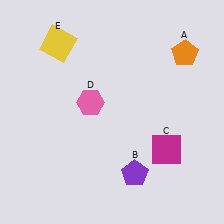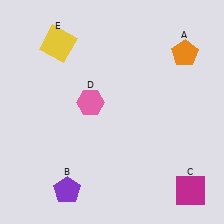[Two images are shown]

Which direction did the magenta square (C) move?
The magenta square (C) moved down.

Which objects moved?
The objects that moved are: the purple pentagon (B), the magenta square (C).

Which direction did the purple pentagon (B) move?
The purple pentagon (B) moved left.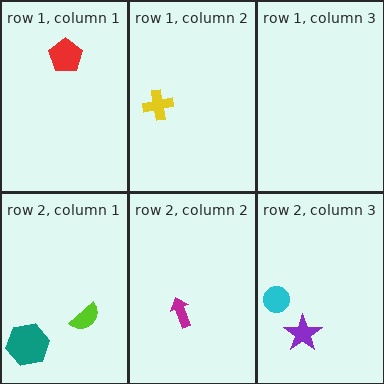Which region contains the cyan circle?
The row 2, column 3 region.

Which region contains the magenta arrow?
The row 2, column 2 region.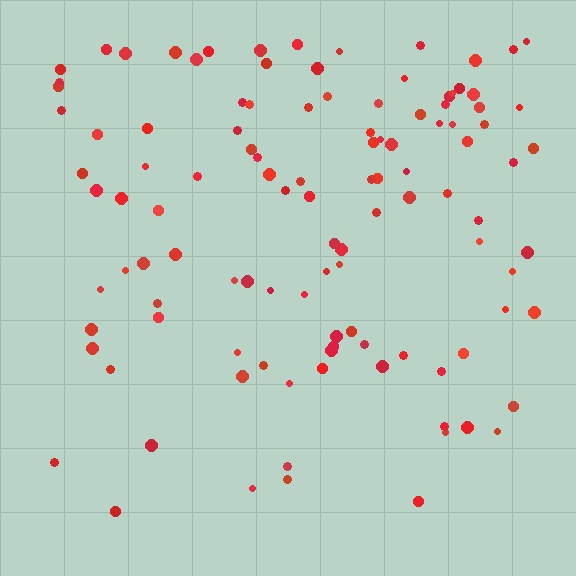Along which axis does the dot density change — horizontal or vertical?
Vertical.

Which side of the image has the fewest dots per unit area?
The bottom.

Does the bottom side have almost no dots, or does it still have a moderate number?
Still a moderate number, just noticeably fewer than the top.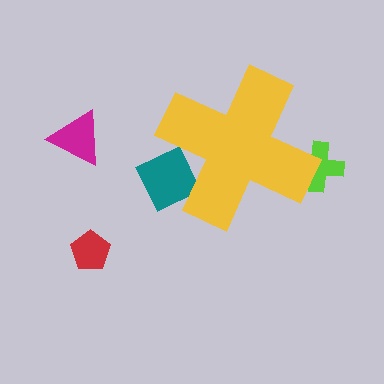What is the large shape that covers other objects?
A yellow cross.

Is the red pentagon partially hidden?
No, the red pentagon is fully visible.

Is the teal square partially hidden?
Yes, the teal square is partially hidden behind the yellow cross.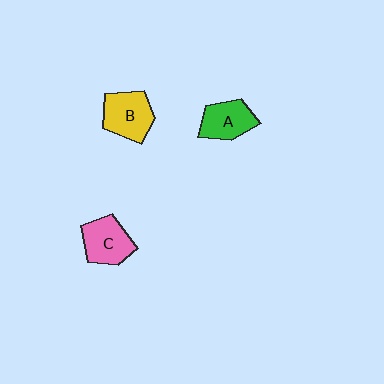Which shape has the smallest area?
Shape A (green).